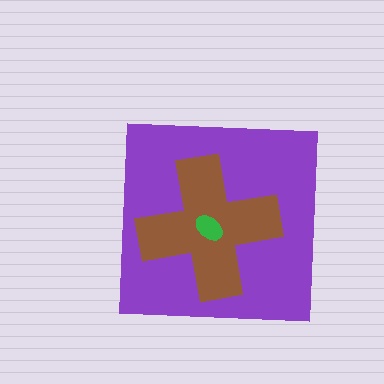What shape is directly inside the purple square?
The brown cross.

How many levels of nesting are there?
3.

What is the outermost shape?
The purple square.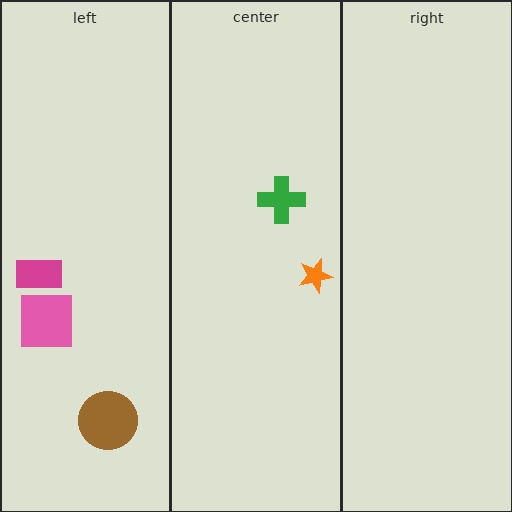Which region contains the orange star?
The center region.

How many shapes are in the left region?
3.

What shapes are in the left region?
The magenta rectangle, the brown circle, the pink square.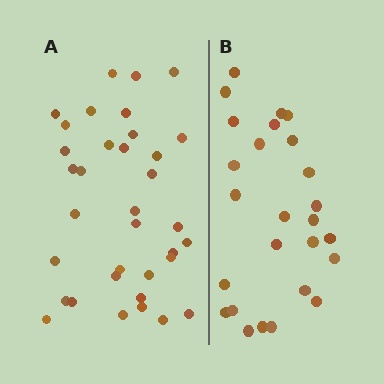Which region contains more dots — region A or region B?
Region A (the left region) has more dots.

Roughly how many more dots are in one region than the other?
Region A has roughly 8 or so more dots than region B.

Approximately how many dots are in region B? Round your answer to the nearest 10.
About 30 dots. (The exact count is 26, which rounds to 30.)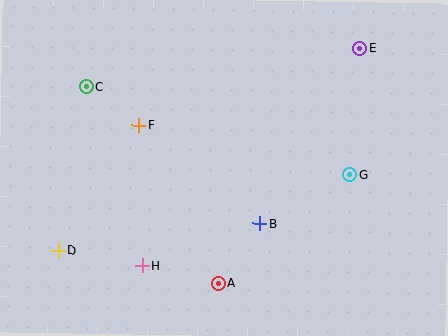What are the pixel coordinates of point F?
Point F is at (138, 125).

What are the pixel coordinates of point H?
Point H is at (143, 265).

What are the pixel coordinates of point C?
Point C is at (87, 86).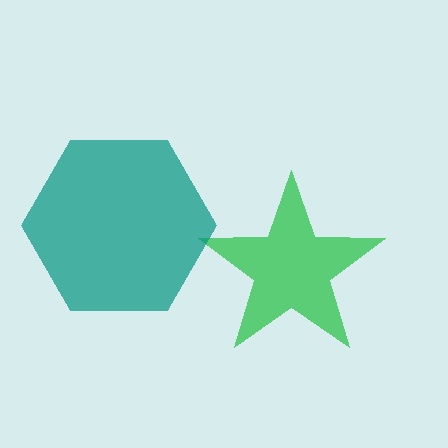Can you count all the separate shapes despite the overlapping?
Yes, there are 2 separate shapes.